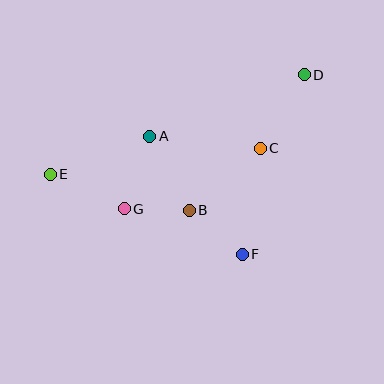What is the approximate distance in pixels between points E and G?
The distance between E and G is approximately 82 pixels.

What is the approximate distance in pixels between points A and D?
The distance between A and D is approximately 166 pixels.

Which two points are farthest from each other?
Points D and E are farthest from each other.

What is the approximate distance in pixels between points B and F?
The distance between B and F is approximately 69 pixels.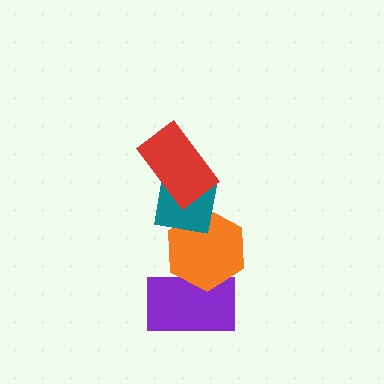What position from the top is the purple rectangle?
The purple rectangle is 4th from the top.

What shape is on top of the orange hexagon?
The teal square is on top of the orange hexagon.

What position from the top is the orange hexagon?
The orange hexagon is 3rd from the top.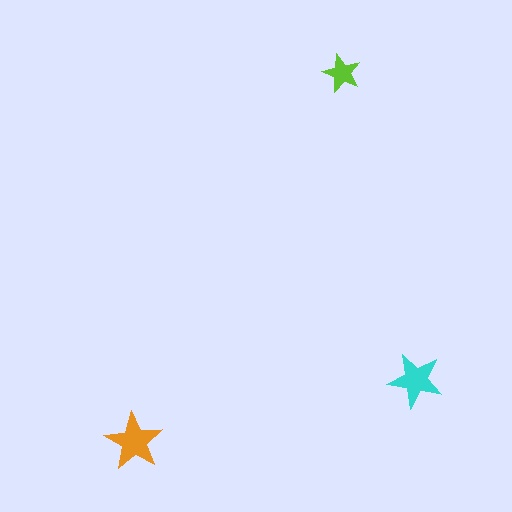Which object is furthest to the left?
The orange star is leftmost.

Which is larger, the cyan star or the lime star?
The cyan one.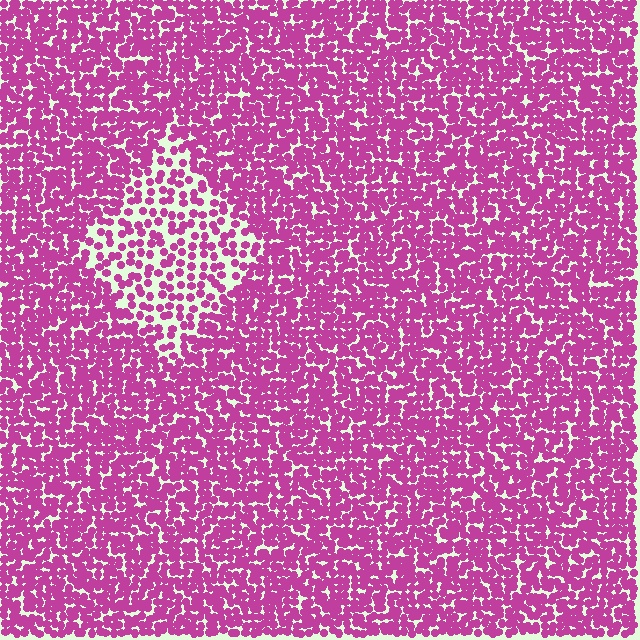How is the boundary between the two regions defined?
The boundary is defined by a change in element density (approximately 2.0x ratio). All elements are the same color, size, and shape.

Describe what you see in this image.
The image contains small magenta elements arranged at two different densities. A diamond-shaped region is visible where the elements are less densely packed than the surrounding area.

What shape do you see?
I see a diamond.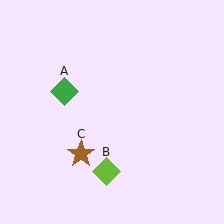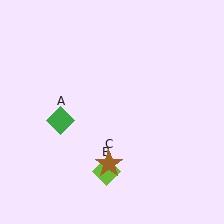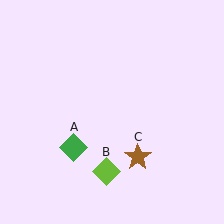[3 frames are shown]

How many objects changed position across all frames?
2 objects changed position: green diamond (object A), brown star (object C).